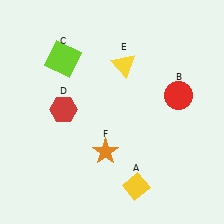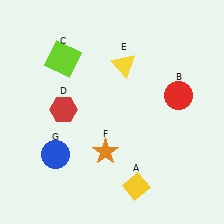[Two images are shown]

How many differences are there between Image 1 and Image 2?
There is 1 difference between the two images.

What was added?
A blue circle (G) was added in Image 2.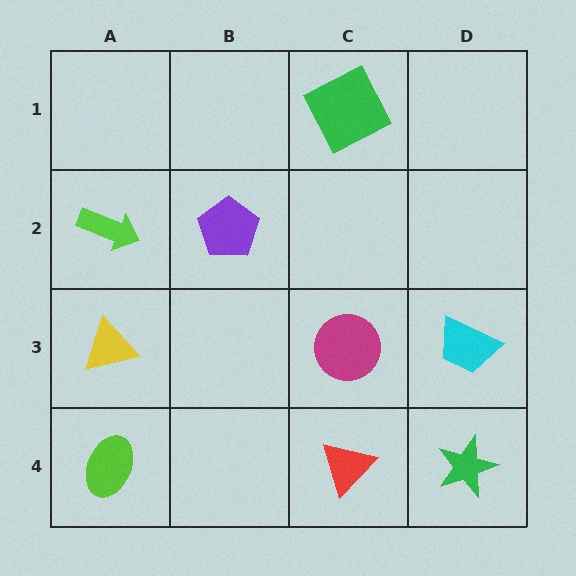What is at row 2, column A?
A lime arrow.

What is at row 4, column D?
A green star.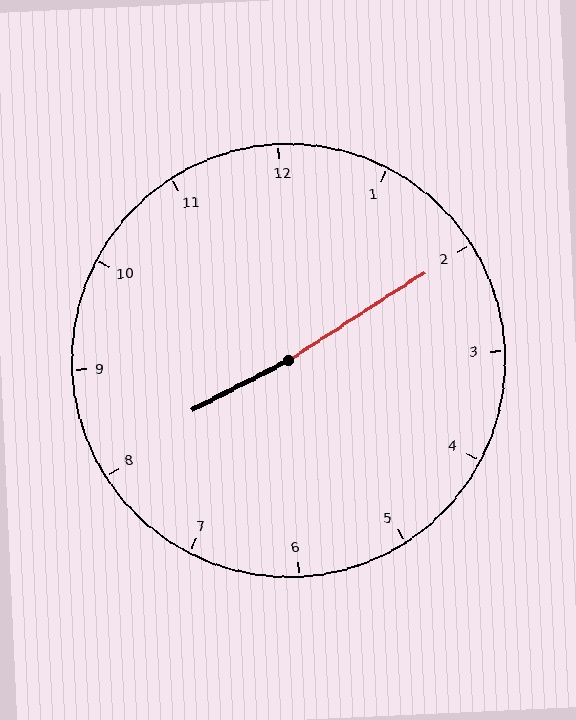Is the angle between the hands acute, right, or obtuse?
It is obtuse.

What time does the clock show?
8:10.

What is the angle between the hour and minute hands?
Approximately 175 degrees.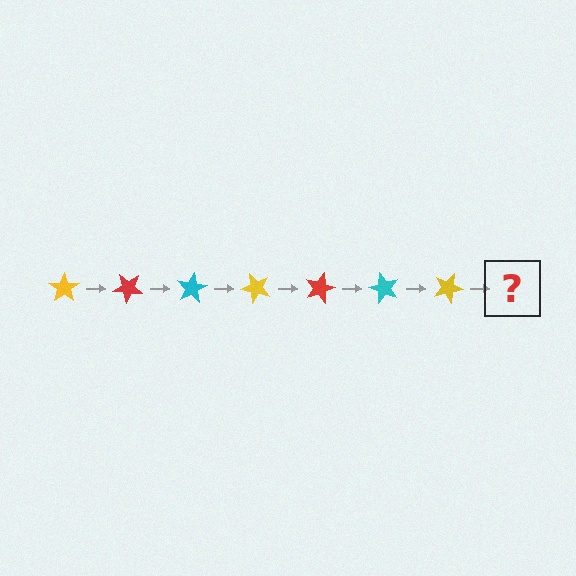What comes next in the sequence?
The next element should be a red star, rotated 280 degrees from the start.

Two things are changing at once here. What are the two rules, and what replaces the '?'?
The two rules are that it rotates 40 degrees each step and the color cycles through yellow, red, and cyan. The '?' should be a red star, rotated 280 degrees from the start.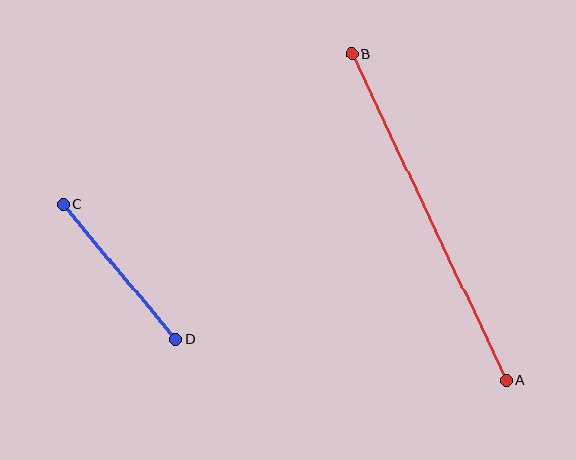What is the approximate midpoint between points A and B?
The midpoint is at approximately (429, 217) pixels.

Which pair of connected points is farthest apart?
Points A and B are farthest apart.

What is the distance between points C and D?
The distance is approximately 176 pixels.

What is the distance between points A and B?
The distance is approximately 361 pixels.